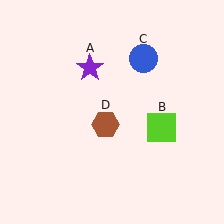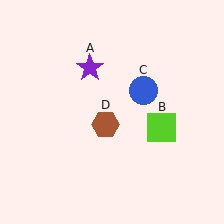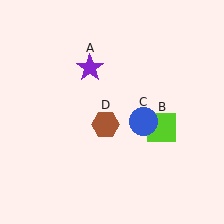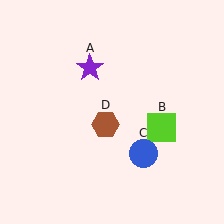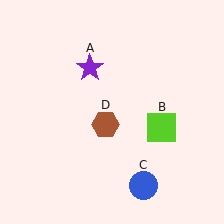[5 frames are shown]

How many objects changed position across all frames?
1 object changed position: blue circle (object C).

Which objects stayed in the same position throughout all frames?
Purple star (object A) and lime square (object B) and brown hexagon (object D) remained stationary.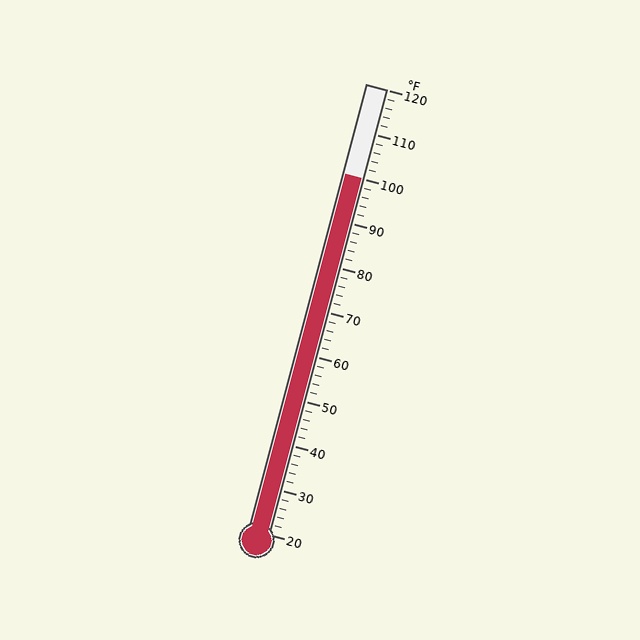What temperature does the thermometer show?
The thermometer shows approximately 100°F.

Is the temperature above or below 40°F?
The temperature is above 40°F.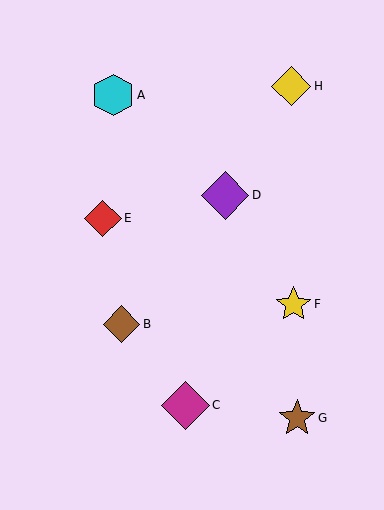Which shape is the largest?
The magenta diamond (labeled C) is the largest.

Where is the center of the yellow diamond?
The center of the yellow diamond is at (291, 86).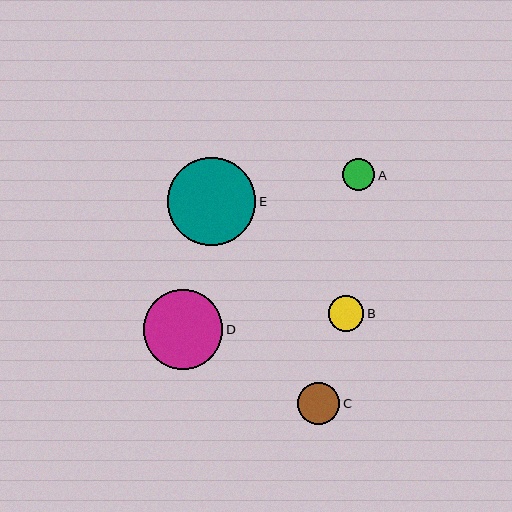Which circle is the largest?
Circle E is the largest with a size of approximately 88 pixels.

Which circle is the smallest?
Circle A is the smallest with a size of approximately 32 pixels.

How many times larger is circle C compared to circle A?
Circle C is approximately 1.3 times the size of circle A.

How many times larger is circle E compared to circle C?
Circle E is approximately 2.1 times the size of circle C.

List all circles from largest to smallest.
From largest to smallest: E, D, C, B, A.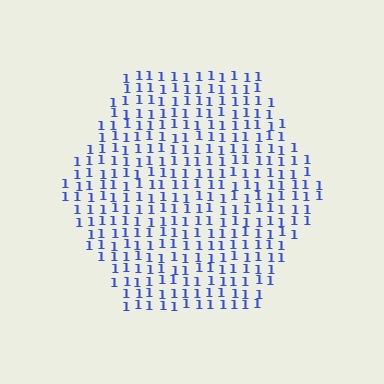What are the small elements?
The small elements are digit 1's.